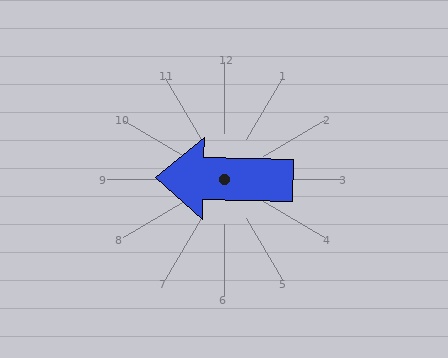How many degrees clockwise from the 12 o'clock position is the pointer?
Approximately 271 degrees.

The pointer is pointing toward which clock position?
Roughly 9 o'clock.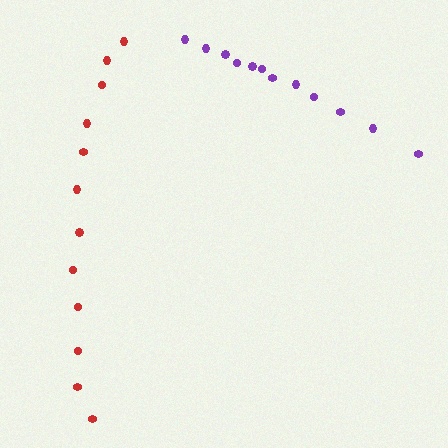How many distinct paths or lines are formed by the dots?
There are 2 distinct paths.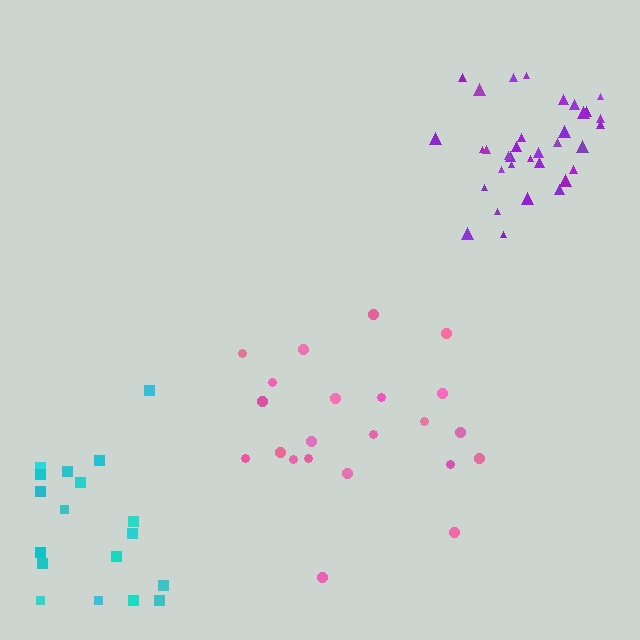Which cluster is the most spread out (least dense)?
Cyan.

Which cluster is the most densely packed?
Purple.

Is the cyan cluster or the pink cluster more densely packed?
Pink.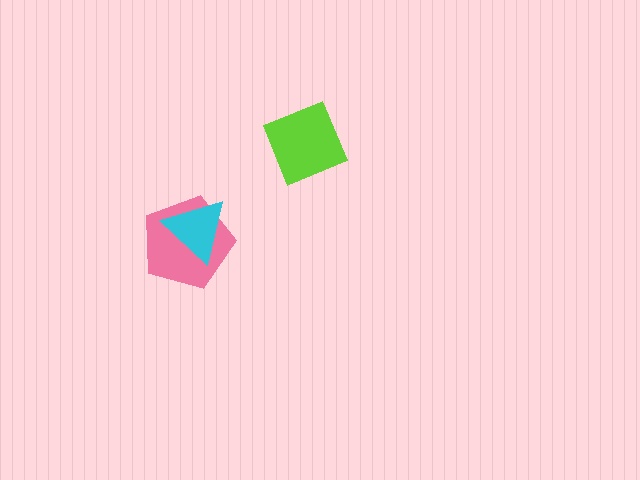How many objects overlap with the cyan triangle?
1 object overlaps with the cyan triangle.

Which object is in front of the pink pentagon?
The cyan triangle is in front of the pink pentagon.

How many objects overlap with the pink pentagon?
1 object overlaps with the pink pentagon.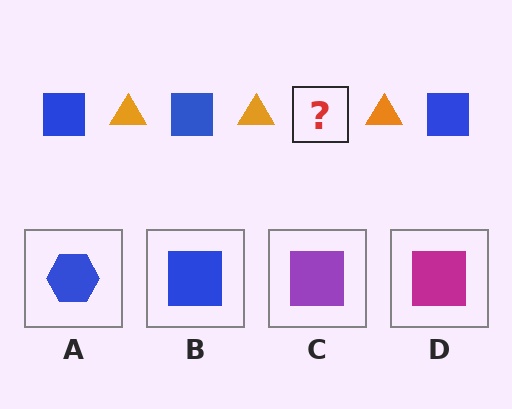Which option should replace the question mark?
Option B.